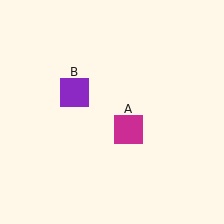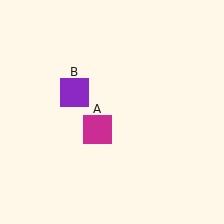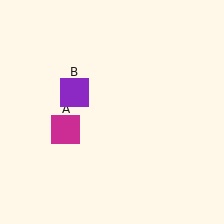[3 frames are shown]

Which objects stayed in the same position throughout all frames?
Purple square (object B) remained stationary.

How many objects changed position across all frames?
1 object changed position: magenta square (object A).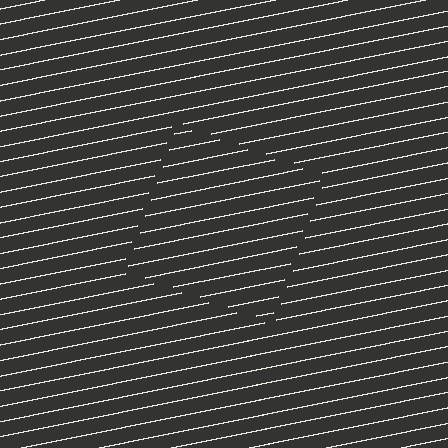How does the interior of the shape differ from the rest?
The interior of the shape contains the same grating, shifted by half a period — the contour is defined by the phase discontinuity where line-ends from the inner and outer gratings abut.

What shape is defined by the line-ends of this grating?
An illusory square. The interior of the shape contains the same grating, shifted by half a period — the contour is defined by the phase discontinuity where line-ends from the inner and outer gratings abut.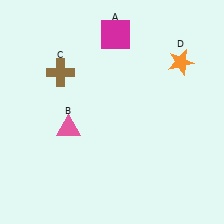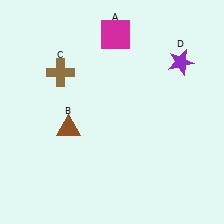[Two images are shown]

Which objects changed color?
B changed from pink to brown. D changed from orange to purple.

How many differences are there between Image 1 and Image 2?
There are 2 differences between the two images.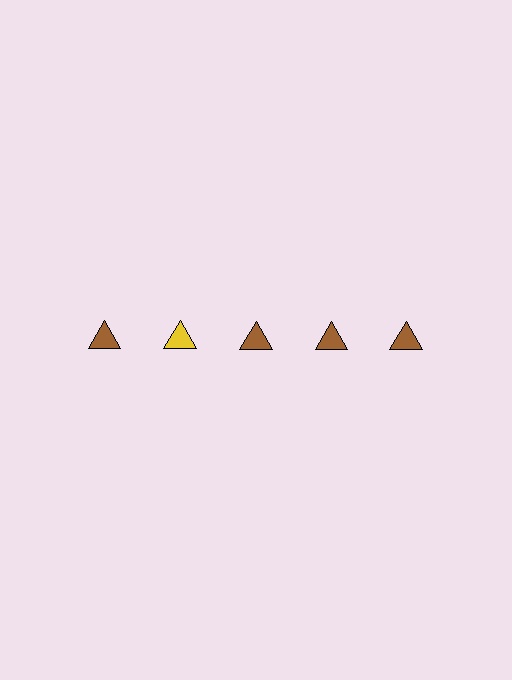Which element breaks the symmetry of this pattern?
The yellow triangle in the top row, second from left column breaks the symmetry. All other shapes are brown triangles.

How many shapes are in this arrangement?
There are 5 shapes arranged in a grid pattern.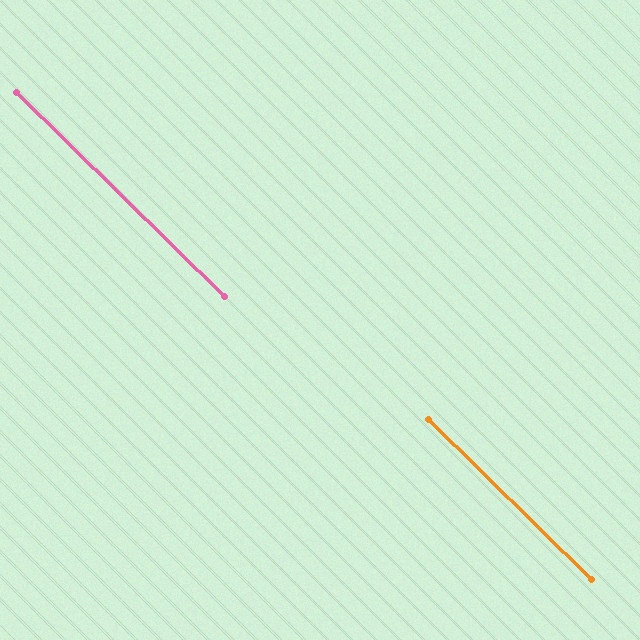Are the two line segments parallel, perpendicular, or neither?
Parallel — their directions differ by only 0.2°.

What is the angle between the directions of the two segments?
Approximately 0 degrees.